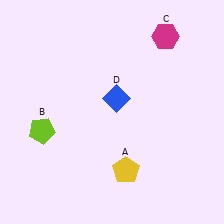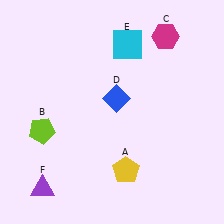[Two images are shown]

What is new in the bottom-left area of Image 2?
A purple triangle (F) was added in the bottom-left area of Image 2.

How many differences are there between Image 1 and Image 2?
There are 2 differences between the two images.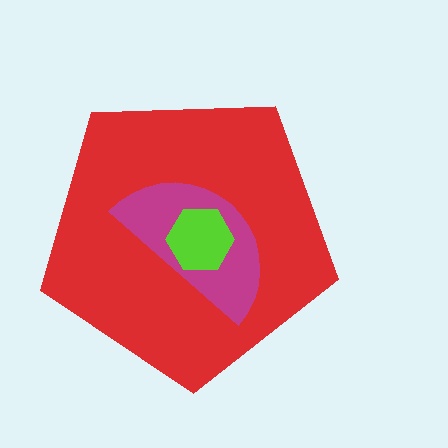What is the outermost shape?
The red pentagon.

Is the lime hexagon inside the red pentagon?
Yes.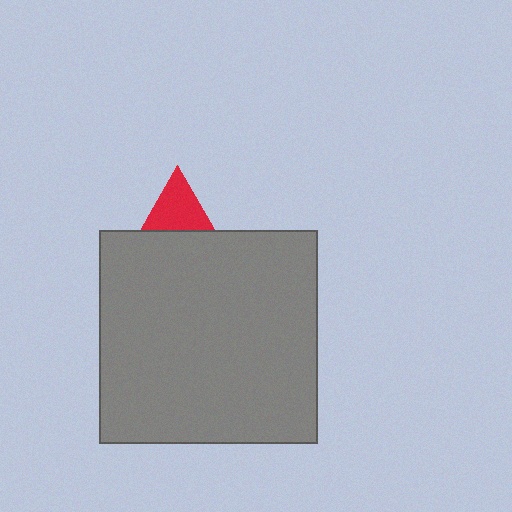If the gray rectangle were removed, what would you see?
You would see the complete red triangle.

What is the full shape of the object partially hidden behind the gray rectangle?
The partially hidden object is a red triangle.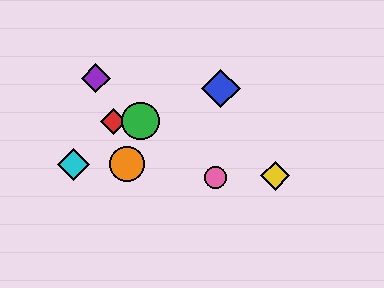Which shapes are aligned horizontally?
The red diamond, the green circle are aligned horizontally.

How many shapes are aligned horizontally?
2 shapes (the red diamond, the green circle) are aligned horizontally.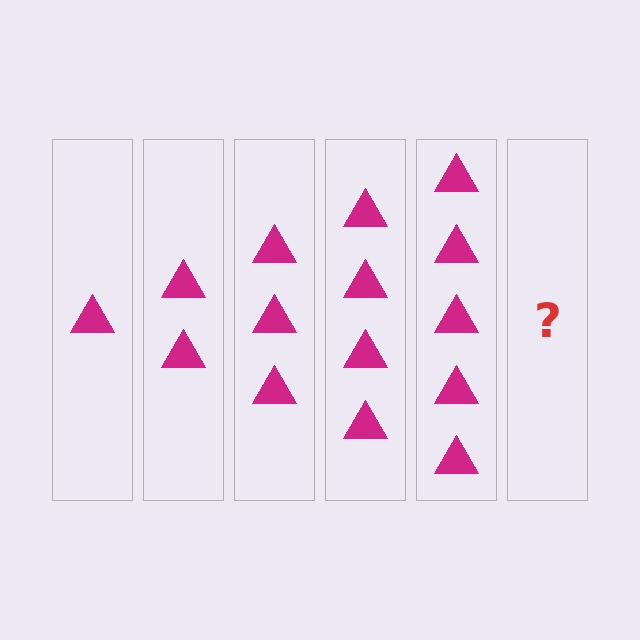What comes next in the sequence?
The next element should be 6 triangles.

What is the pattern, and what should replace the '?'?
The pattern is that each step adds one more triangle. The '?' should be 6 triangles.